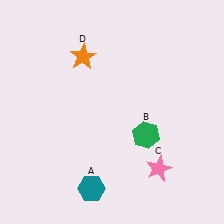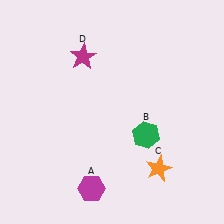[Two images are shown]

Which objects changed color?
A changed from teal to magenta. C changed from pink to orange. D changed from orange to magenta.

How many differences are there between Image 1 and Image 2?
There are 3 differences between the two images.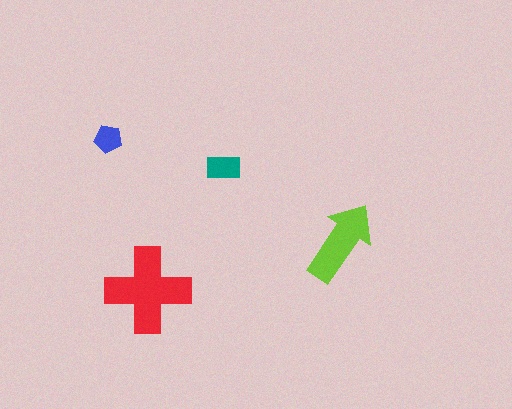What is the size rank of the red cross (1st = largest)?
1st.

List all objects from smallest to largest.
The blue pentagon, the teal rectangle, the lime arrow, the red cross.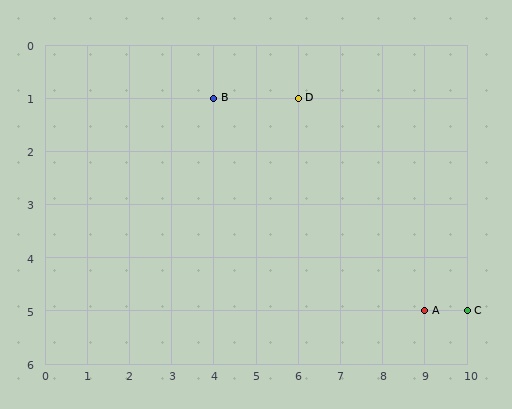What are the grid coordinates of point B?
Point B is at grid coordinates (4, 1).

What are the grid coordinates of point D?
Point D is at grid coordinates (6, 1).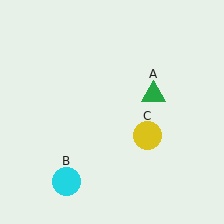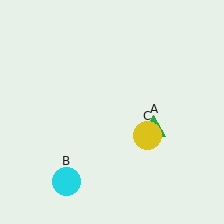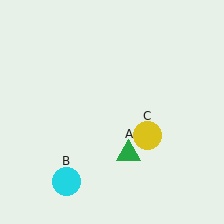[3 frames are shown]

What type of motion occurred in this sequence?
The green triangle (object A) rotated clockwise around the center of the scene.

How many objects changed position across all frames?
1 object changed position: green triangle (object A).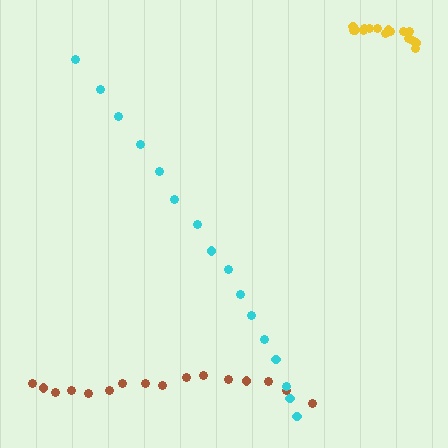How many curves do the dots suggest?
There are 3 distinct paths.